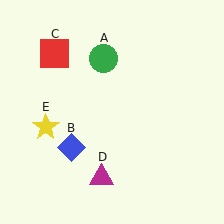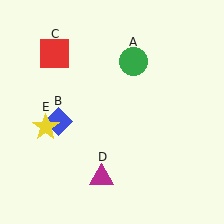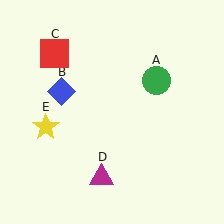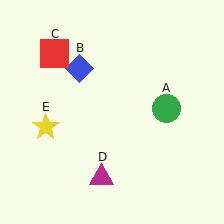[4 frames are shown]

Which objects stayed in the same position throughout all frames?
Red square (object C) and magenta triangle (object D) and yellow star (object E) remained stationary.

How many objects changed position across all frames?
2 objects changed position: green circle (object A), blue diamond (object B).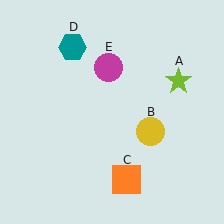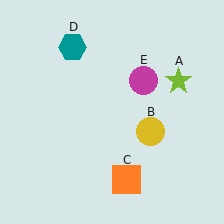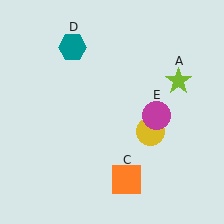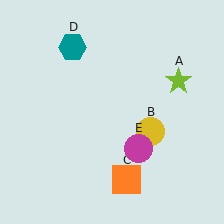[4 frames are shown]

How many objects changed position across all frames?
1 object changed position: magenta circle (object E).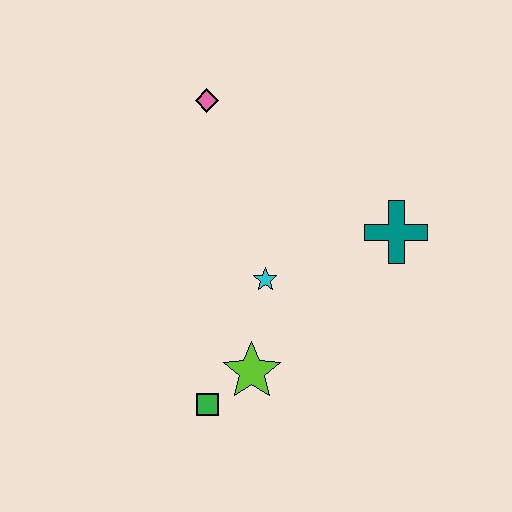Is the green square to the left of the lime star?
Yes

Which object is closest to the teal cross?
The cyan star is closest to the teal cross.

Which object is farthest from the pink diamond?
The green square is farthest from the pink diamond.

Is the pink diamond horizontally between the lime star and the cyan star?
No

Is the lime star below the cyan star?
Yes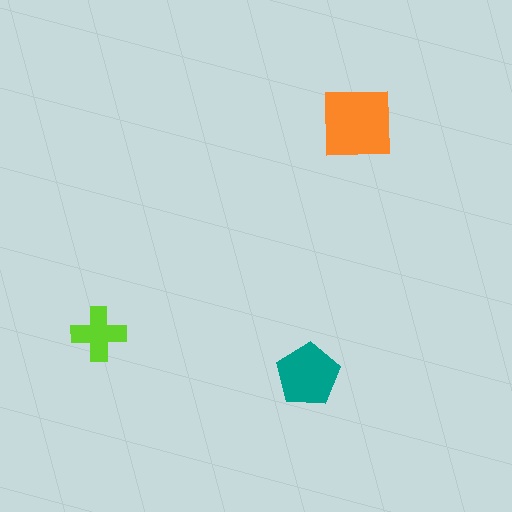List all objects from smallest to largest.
The lime cross, the teal pentagon, the orange square.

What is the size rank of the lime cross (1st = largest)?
3rd.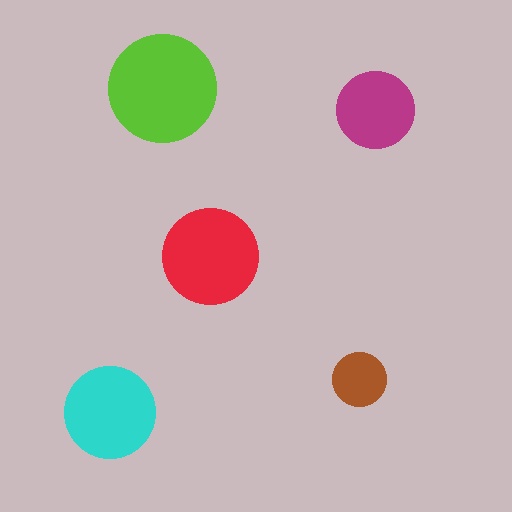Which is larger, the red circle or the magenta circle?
The red one.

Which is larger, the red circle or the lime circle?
The lime one.